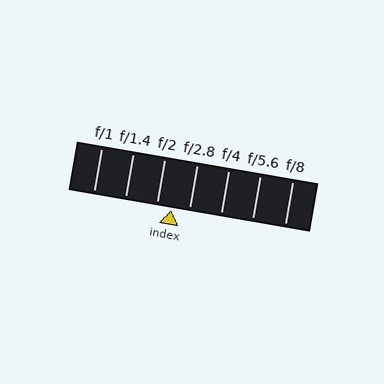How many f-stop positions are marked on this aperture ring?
There are 7 f-stop positions marked.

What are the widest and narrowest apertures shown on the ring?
The widest aperture shown is f/1 and the narrowest is f/8.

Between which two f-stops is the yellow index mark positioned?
The index mark is between f/2 and f/2.8.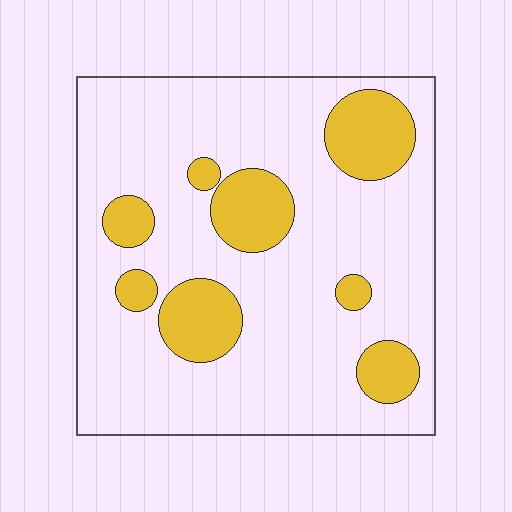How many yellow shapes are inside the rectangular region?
8.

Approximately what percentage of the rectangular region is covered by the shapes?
Approximately 20%.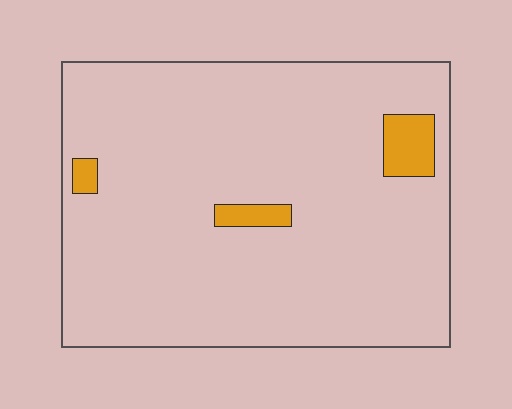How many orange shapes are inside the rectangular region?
3.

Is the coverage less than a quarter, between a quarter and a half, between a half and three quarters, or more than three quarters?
Less than a quarter.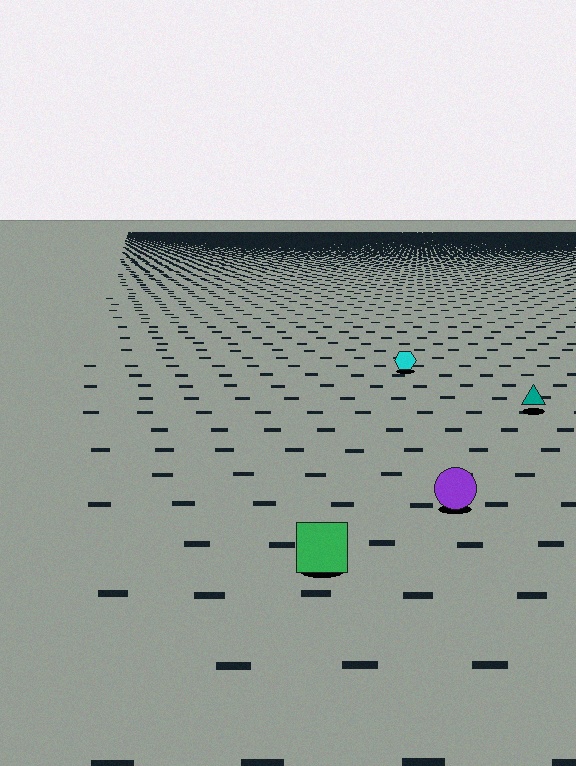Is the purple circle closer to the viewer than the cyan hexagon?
Yes. The purple circle is closer — you can tell from the texture gradient: the ground texture is coarser near it.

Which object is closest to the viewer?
The green square is closest. The texture marks near it are larger and more spread out.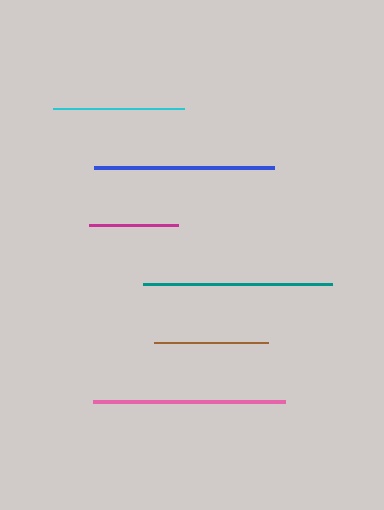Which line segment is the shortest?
The magenta line is the shortest at approximately 89 pixels.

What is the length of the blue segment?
The blue segment is approximately 180 pixels long.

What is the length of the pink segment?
The pink segment is approximately 191 pixels long.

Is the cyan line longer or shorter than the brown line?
The cyan line is longer than the brown line.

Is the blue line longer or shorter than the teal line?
The teal line is longer than the blue line.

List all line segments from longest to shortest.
From longest to shortest: pink, teal, blue, cyan, brown, magenta.